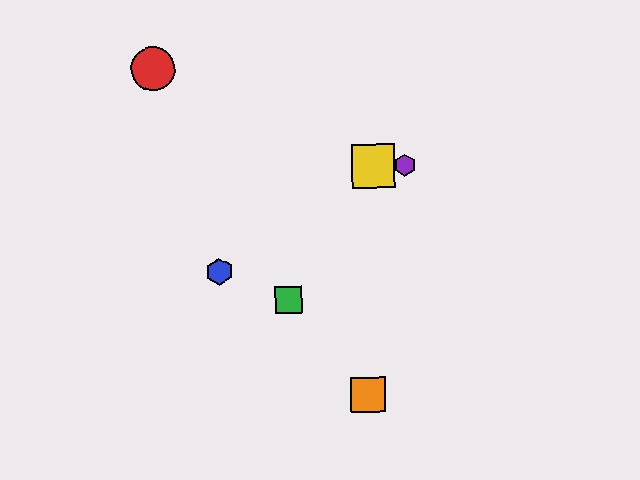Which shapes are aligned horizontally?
The yellow square, the purple hexagon are aligned horizontally.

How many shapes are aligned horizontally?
2 shapes (the yellow square, the purple hexagon) are aligned horizontally.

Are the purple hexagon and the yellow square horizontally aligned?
Yes, both are at y≈165.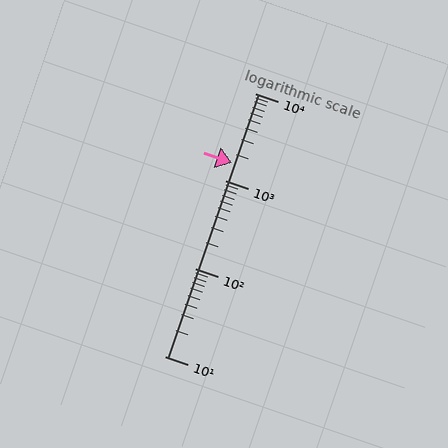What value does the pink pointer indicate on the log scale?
The pointer indicates approximately 1600.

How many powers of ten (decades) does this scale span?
The scale spans 3 decades, from 10 to 10000.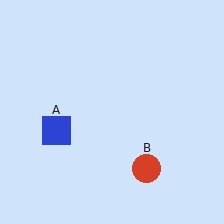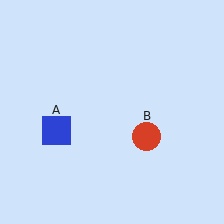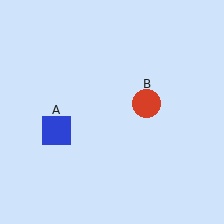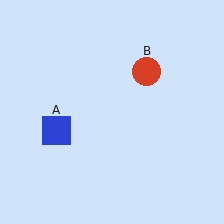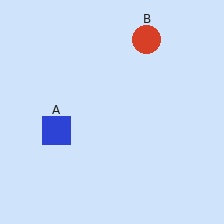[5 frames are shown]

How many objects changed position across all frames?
1 object changed position: red circle (object B).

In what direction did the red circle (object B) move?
The red circle (object B) moved up.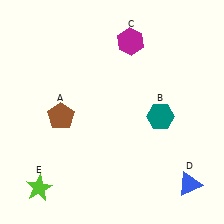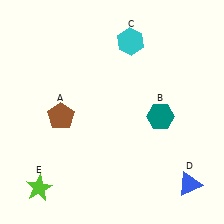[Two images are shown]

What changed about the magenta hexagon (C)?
In Image 1, C is magenta. In Image 2, it changed to cyan.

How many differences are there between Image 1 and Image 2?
There is 1 difference between the two images.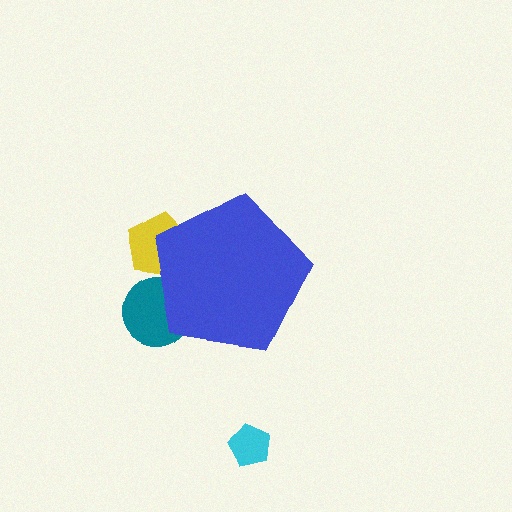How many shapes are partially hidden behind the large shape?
2 shapes are partially hidden.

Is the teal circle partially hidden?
Yes, the teal circle is partially hidden behind the blue pentagon.